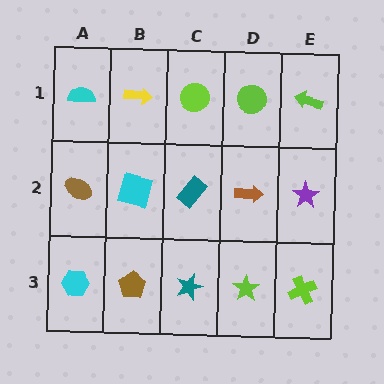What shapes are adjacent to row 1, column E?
A purple star (row 2, column E), a lime circle (row 1, column D).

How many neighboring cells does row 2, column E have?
3.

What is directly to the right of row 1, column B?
A lime circle.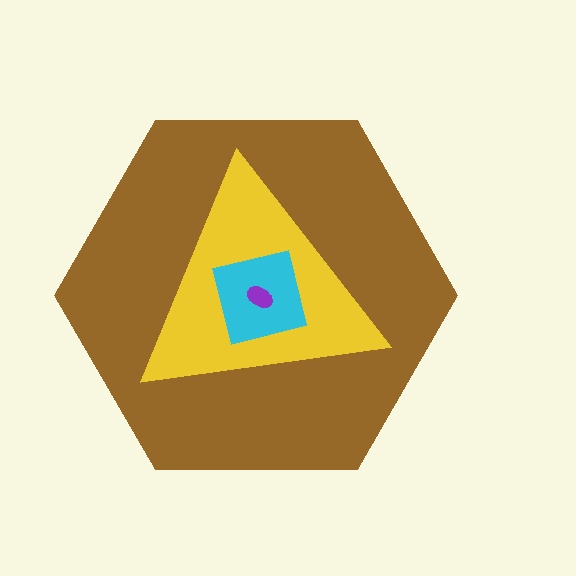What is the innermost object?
The purple ellipse.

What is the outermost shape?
The brown hexagon.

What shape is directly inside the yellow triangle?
The cyan square.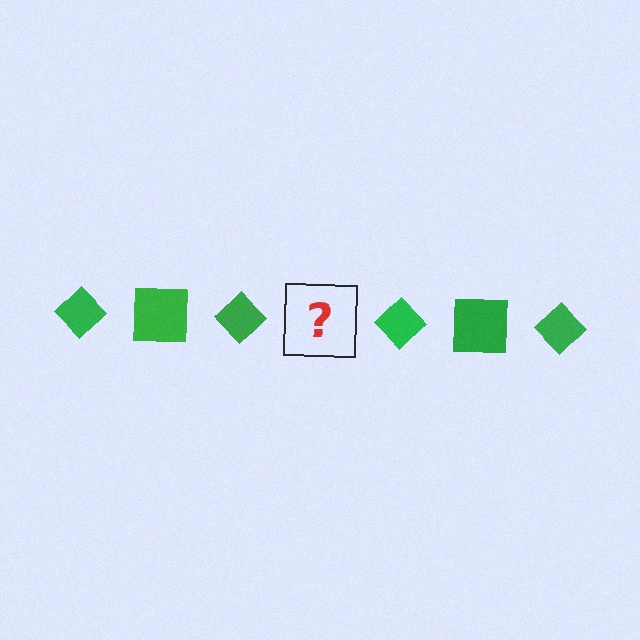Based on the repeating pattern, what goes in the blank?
The blank should be a green square.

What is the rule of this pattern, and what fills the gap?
The rule is that the pattern cycles through diamond, square shapes in green. The gap should be filled with a green square.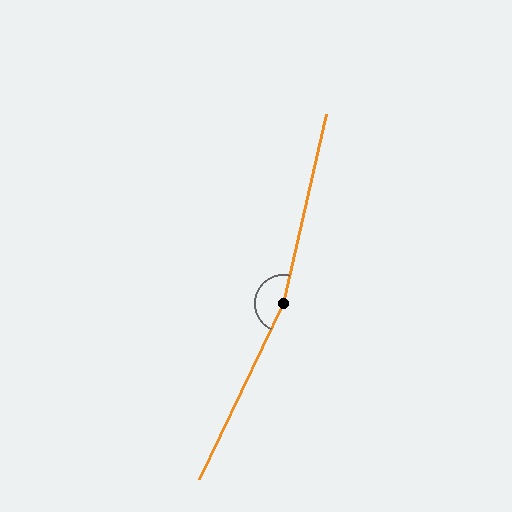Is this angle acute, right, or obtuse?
It is obtuse.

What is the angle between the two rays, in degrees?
Approximately 167 degrees.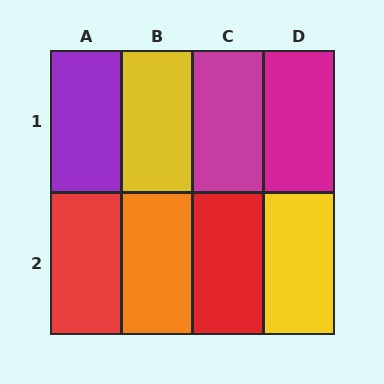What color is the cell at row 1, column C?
Magenta.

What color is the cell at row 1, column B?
Yellow.